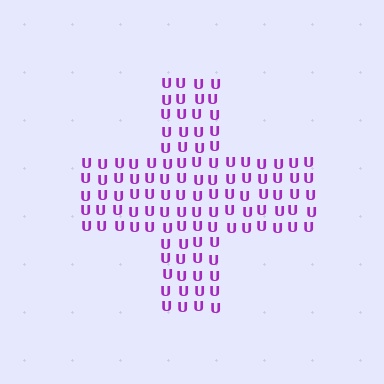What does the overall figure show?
The overall figure shows a cross.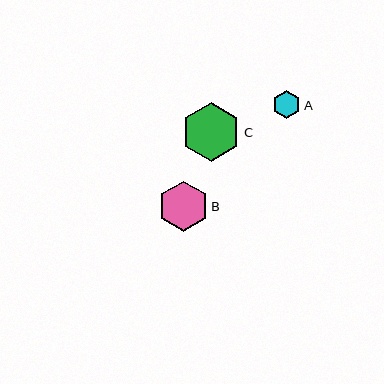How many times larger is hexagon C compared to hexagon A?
Hexagon C is approximately 2.1 times the size of hexagon A.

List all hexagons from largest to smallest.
From largest to smallest: C, B, A.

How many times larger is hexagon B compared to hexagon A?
Hexagon B is approximately 1.8 times the size of hexagon A.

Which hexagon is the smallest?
Hexagon A is the smallest with a size of approximately 28 pixels.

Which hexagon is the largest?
Hexagon C is the largest with a size of approximately 59 pixels.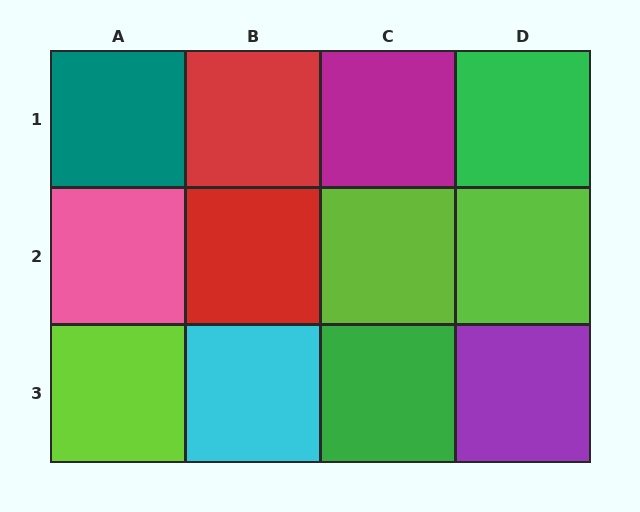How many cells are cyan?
1 cell is cyan.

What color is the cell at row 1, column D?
Green.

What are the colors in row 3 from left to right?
Lime, cyan, green, purple.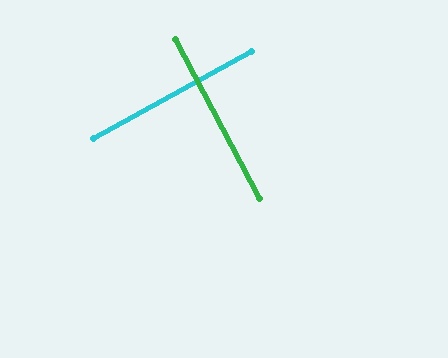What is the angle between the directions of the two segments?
Approximately 89 degrees.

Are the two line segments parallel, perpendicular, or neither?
Perpendicular — they meet at approximately 89°.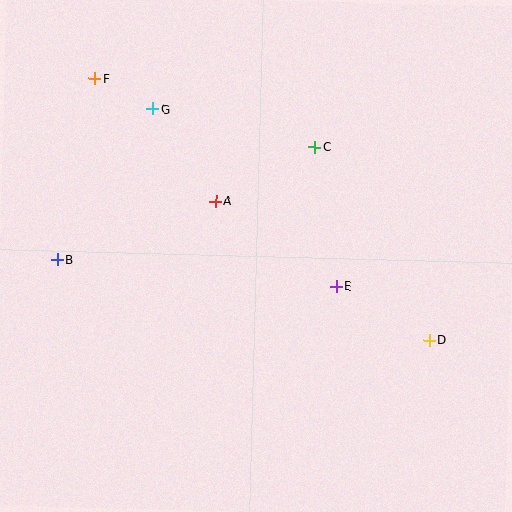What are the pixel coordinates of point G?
Point G is at (152, 109).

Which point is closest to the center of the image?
Point A at (216, 201) is closest to the center.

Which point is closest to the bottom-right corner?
Point D is closest to the bottom-right corner.